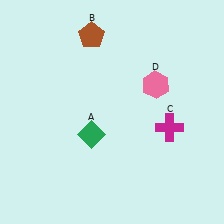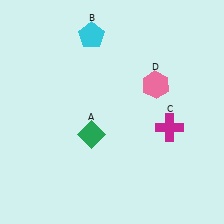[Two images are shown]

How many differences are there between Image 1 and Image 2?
There is 1 difference between the two images.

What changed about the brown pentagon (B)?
In Image 1, B is brown. In Image 2, it changed to cyan.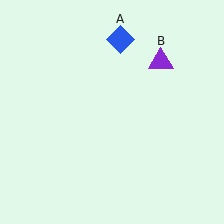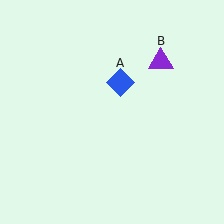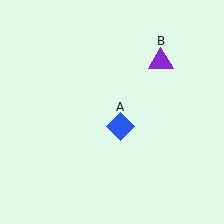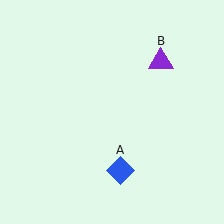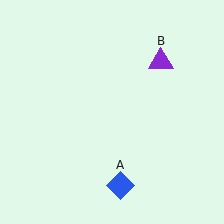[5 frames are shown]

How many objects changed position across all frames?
1 object changed position: blue diamond (object A).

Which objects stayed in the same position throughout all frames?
Purple triangle (object B) remained stationary.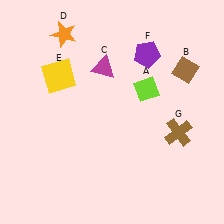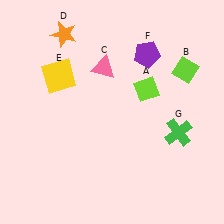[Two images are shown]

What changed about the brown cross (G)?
In Image 1, G is brown. In Image 2, it changed to green.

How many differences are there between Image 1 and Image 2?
There are 3 differences between the two images.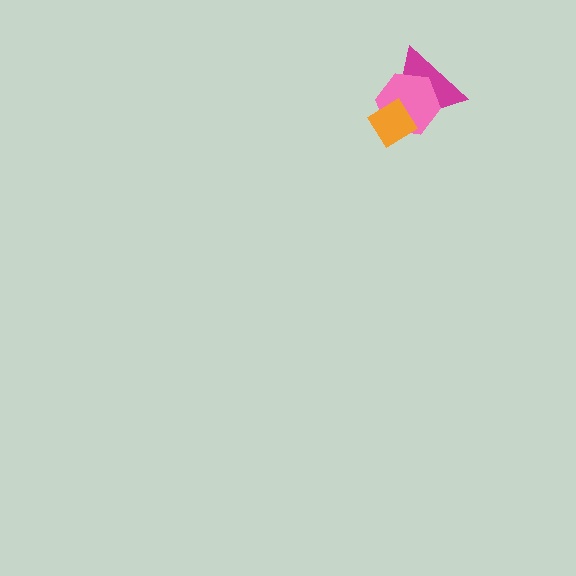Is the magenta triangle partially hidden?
Yes, it is partially covered by another shape.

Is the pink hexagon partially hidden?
Yes, it is partially covered by another shape.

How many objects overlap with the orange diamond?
2 objects overlap with the orange diamond.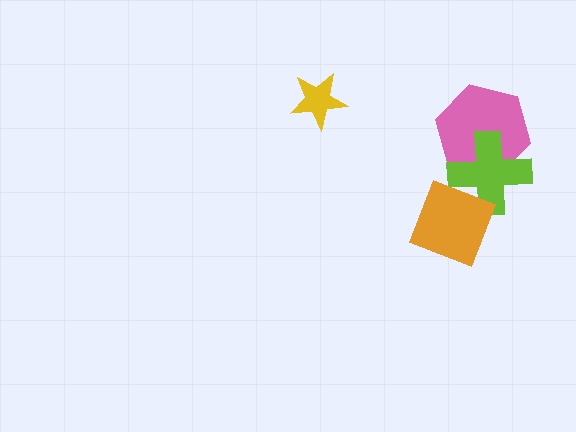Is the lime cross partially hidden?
Yes, it is partially covered by another shape.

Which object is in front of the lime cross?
The orange diamond is in front of the lime cross.